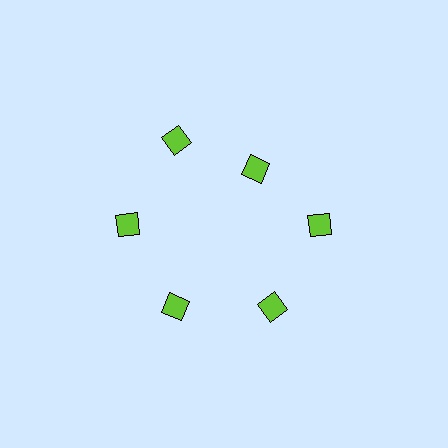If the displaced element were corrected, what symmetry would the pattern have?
It would have 6-fold rotational symmetry — the pattern would map onto itself every 60 degrees.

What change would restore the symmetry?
The symmetry would be restored by moving it outward, back onto the ring so that all 6 diamonds sit at equal angles and equal distance from the center.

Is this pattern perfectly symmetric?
No. The 6 lime diamonds are arranged in a ring, but one element near the 1 o'clock position is pulled inward toward the center, breaking the 6-fold rotational symmetry.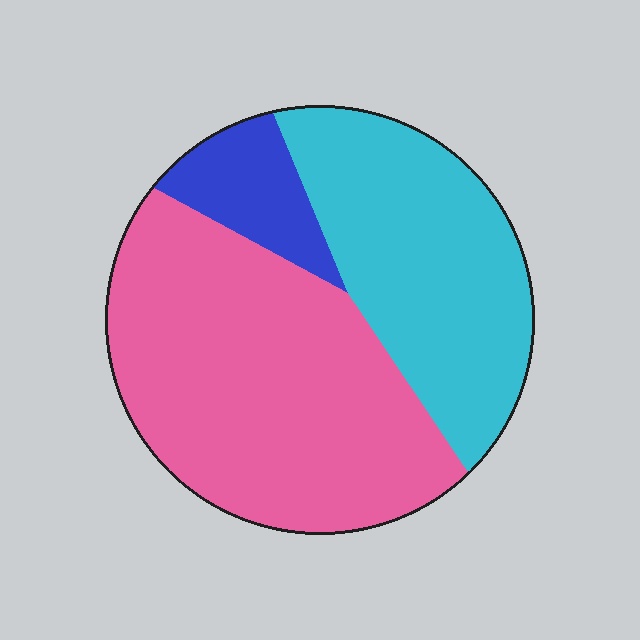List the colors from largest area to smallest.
From largest to smallest: pink, cyan, blue.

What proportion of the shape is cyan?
Cyan covers 36% of the shape.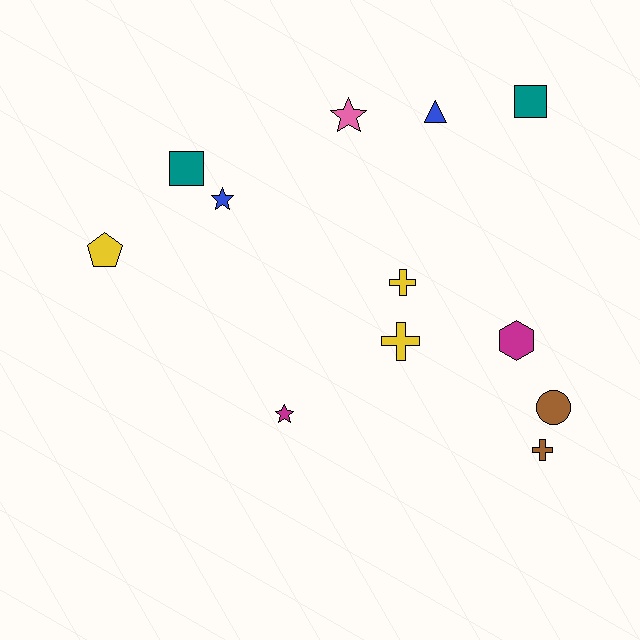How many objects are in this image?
There are 12 objects.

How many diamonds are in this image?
There are no diamonds.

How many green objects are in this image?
There are no green objects.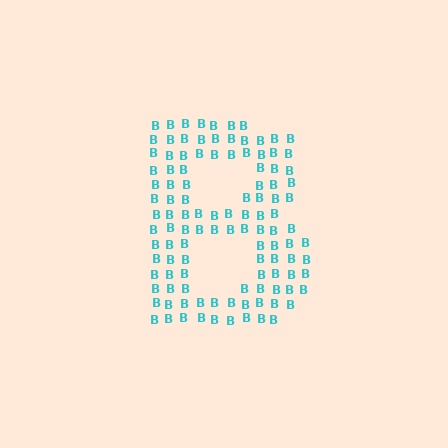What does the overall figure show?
The overall figure shows the letter B.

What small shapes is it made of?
It is made of small letter B's.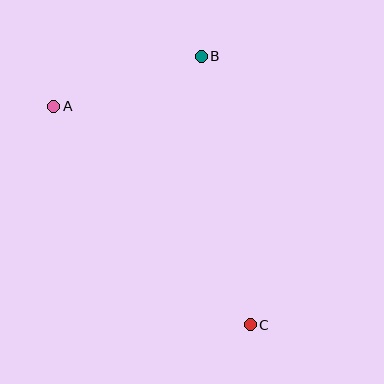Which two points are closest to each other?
Points A and B are closest to each other.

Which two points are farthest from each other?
Points A and C are farthest from each other.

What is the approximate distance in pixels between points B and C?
The distance between B and C is approximately 273 pixels.